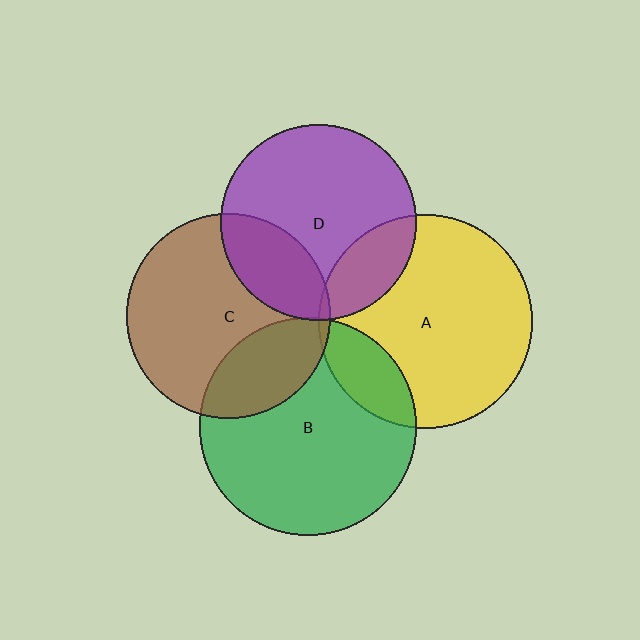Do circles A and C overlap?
Yes.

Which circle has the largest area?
Circle B (green).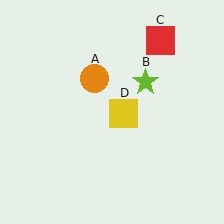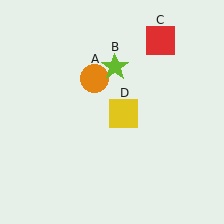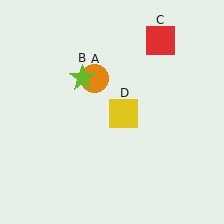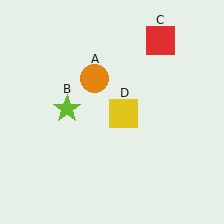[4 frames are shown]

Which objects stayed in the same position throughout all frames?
Orange circle (object A) and red square (object C) and yellow square (object D) remained stationary.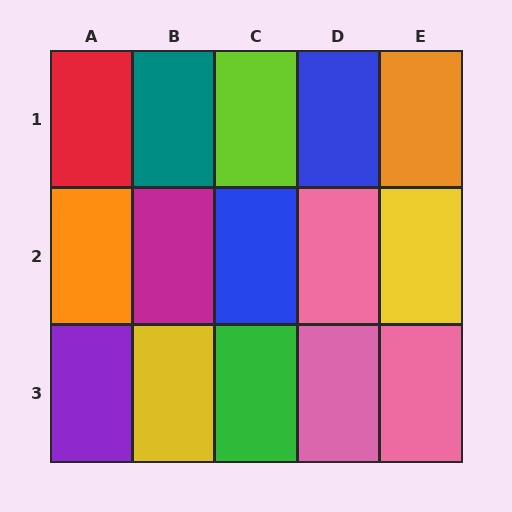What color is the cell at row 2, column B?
Magenta.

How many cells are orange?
2 cells are orange.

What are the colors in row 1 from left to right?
Red, teal, lime, blue, orange.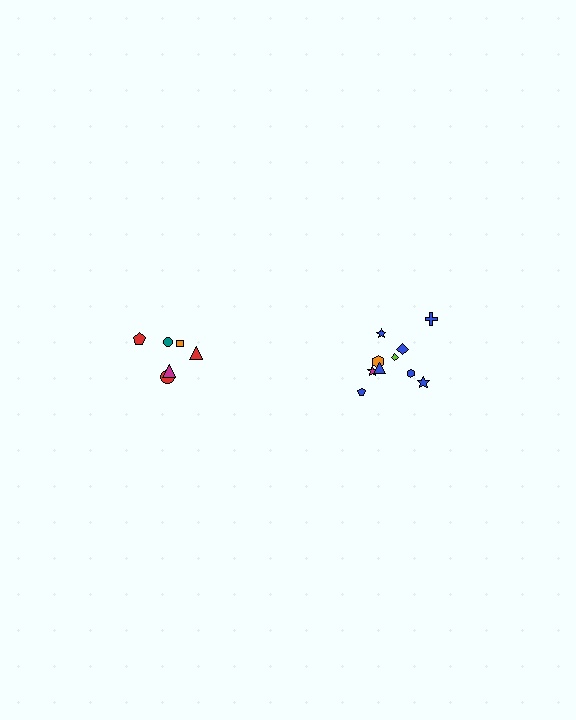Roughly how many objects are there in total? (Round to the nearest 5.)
Roughly 15 objects in total.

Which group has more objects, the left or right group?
The right group.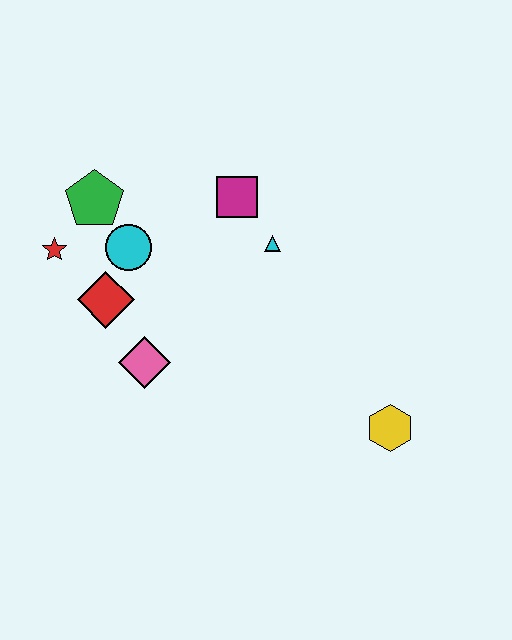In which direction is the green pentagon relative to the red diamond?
The green pentagon is above the red diamond.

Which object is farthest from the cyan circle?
The yellow hexagon is farthest from the cyan circle.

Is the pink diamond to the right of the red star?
Yes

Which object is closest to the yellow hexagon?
The cyan triangle is closest to the yellow hexagon.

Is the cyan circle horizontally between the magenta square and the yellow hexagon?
No